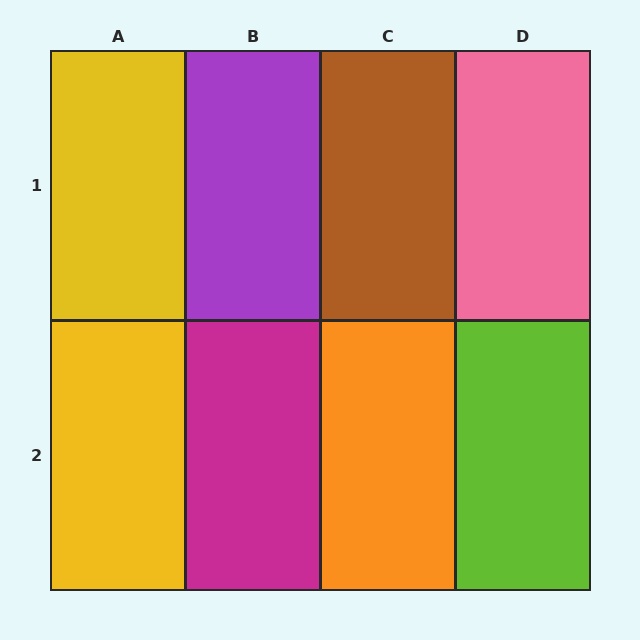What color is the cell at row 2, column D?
Lime.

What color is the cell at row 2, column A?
Yellow.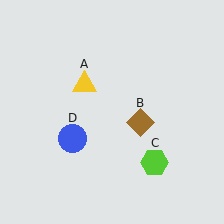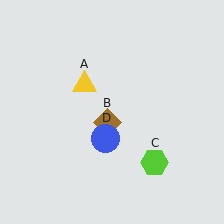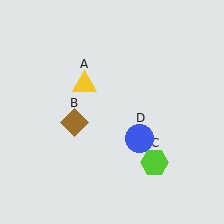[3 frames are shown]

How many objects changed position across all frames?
2 objects changed position: brown diamond (object B), blue circle (object D).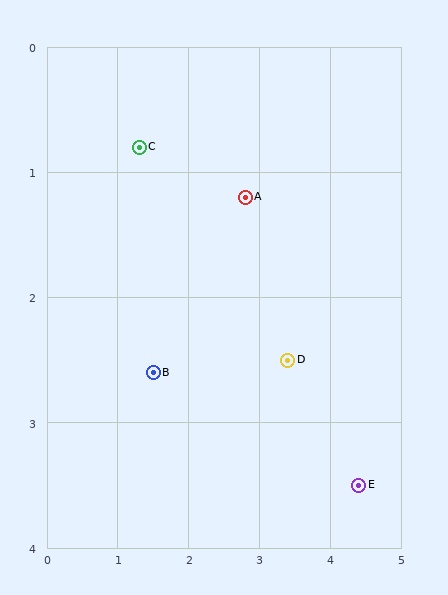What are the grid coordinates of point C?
Point C is at approximately (1.3, 0.8).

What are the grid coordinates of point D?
Point D is at approximately (3.4, 2.5).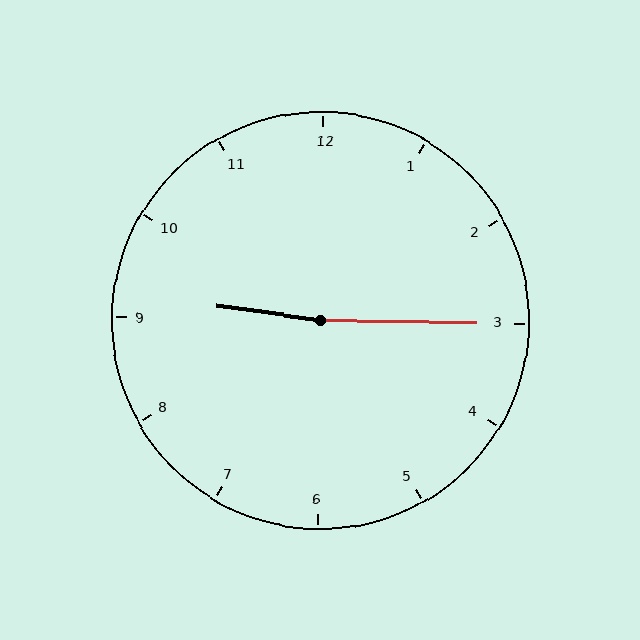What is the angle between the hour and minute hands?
Approximately 172 degrees.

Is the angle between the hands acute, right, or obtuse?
It is obtuse.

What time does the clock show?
9:15.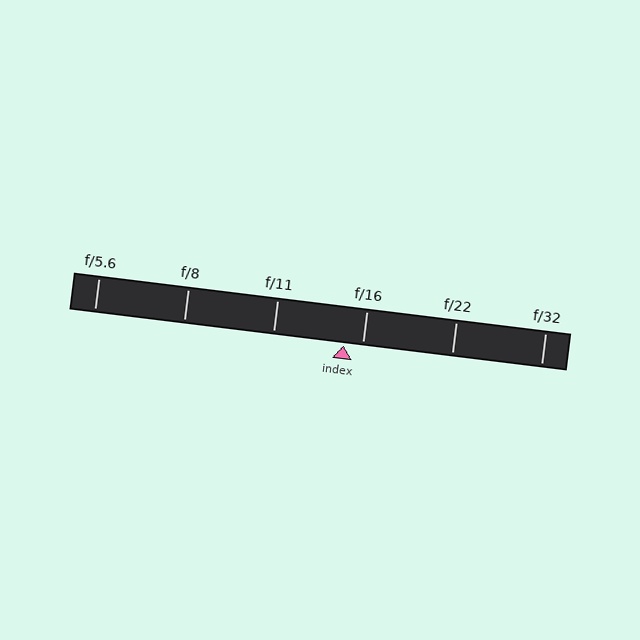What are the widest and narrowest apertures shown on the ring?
The widest aperture shown is f/5.6 and the narrowest is f/32.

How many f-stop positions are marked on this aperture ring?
There are 6 f-stop positions marked.